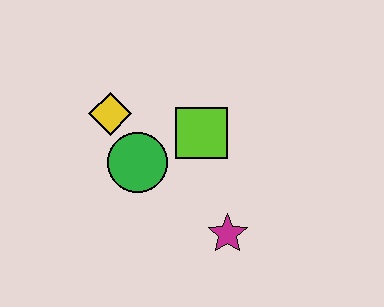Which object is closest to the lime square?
The green circle is closest to the lime square.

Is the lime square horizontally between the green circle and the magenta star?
Yes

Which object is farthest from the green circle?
The magenta star is farthest from the green circle.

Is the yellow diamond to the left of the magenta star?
Yes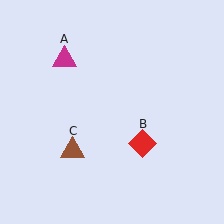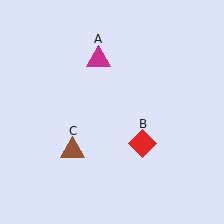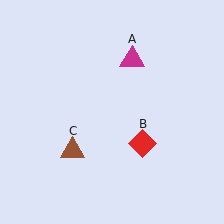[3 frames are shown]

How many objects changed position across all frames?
1 object changed position: magenta triangle (object A).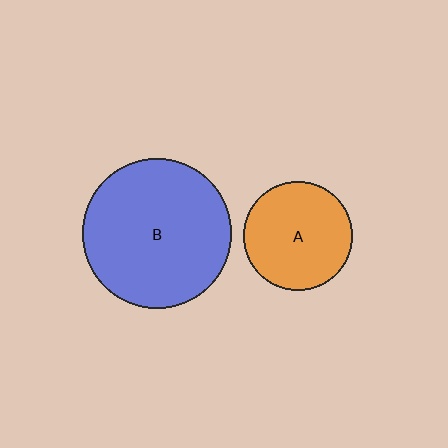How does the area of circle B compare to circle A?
Approximately 1.9 times.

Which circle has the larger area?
Circle B (blue).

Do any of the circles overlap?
No, none of the circles overlap.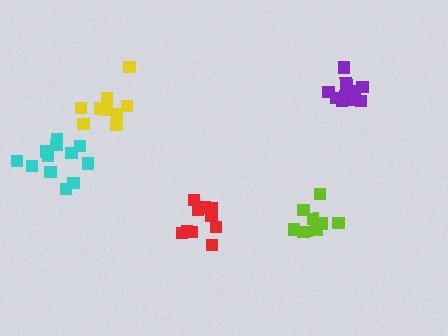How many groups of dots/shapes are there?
There are 5 groups.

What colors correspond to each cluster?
The clusters are colored: lime, yellow, cyan, red, purple.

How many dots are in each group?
Group 1: 9 dots, Group 2: 9 dots, Group 3: 12 dots, Group 4: 11 dots, Group 5: 12 dots (53 total).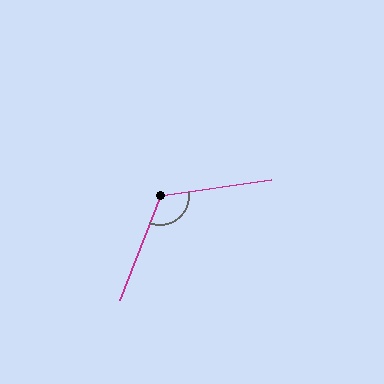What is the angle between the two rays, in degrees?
Approximately 120 degrees.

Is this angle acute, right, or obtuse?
It is obtuse.